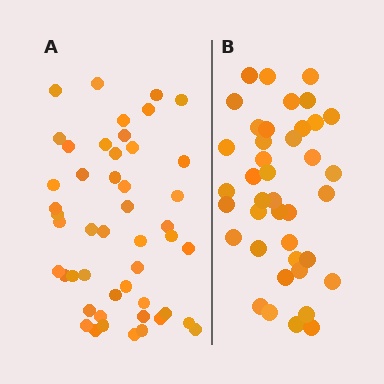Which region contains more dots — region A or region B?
Region A (the left region) has more dots.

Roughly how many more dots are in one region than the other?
Region A has roughly 8 or so more dots than region B.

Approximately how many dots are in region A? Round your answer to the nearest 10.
About 50 dots. (The exact count is 48, which rounds to 50.)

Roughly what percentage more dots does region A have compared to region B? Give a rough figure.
About 20% more.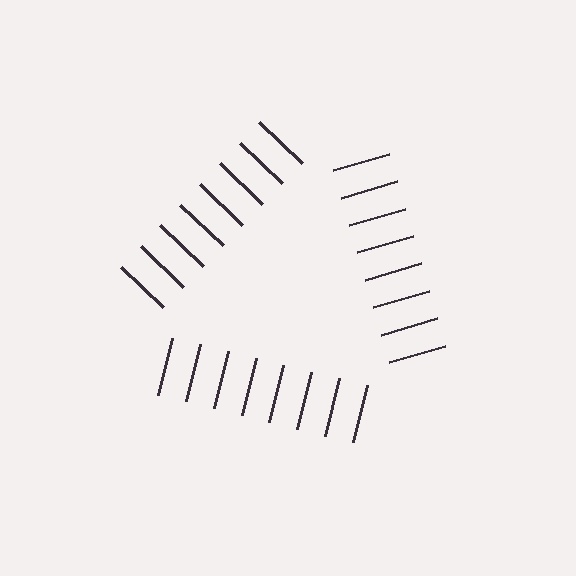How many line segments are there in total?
24 — 8 along each of the 3 edges.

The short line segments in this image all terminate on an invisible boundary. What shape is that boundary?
An illusory triangle — the line segments terminate on its edges but no continuous stroke is drawn.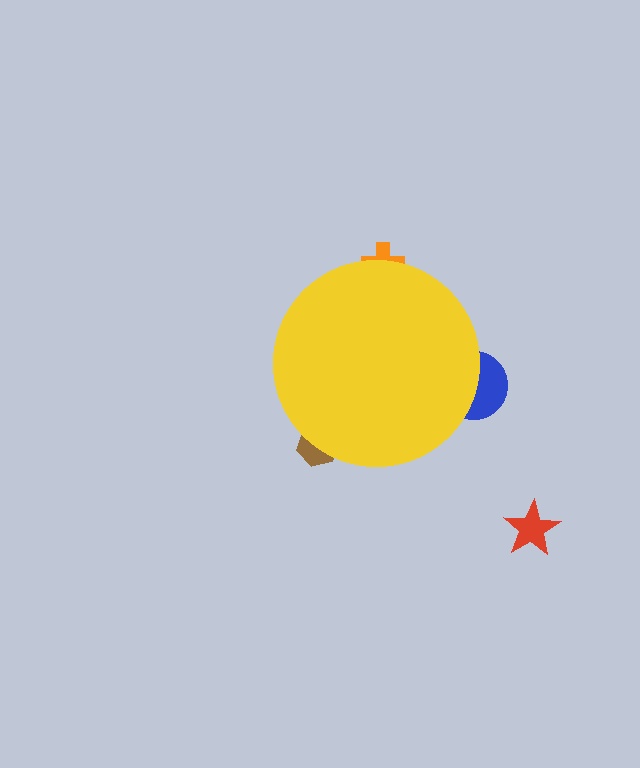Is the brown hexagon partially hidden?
Yes, the brown hexagon is partially hidden behind the yellow circle.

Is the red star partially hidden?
No, the red star is fully visible.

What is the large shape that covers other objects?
A yellow circle.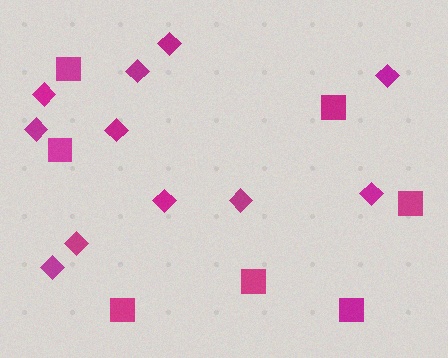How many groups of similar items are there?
There are 2 groups: one group of diamonds (11) and one group of squares (7).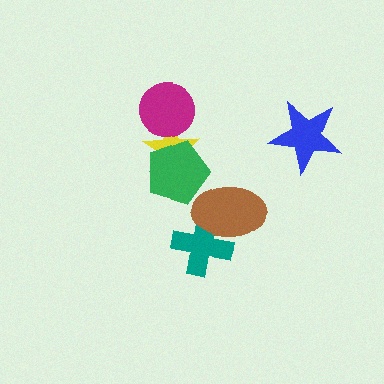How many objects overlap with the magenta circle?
1 object overlaps with the magenta circle.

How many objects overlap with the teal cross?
1 object overlaps with the teal cross.